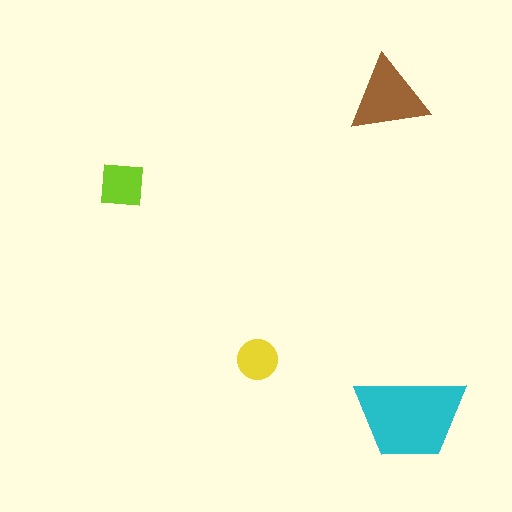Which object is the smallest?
The yellow circle.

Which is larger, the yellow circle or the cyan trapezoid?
The cyan trapezoid.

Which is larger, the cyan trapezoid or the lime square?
The cyan trapezoid.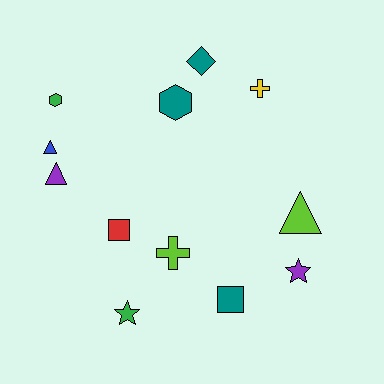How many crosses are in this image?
There are 2 crosses.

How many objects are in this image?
There are 12 objects.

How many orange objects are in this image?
There are no orange objects.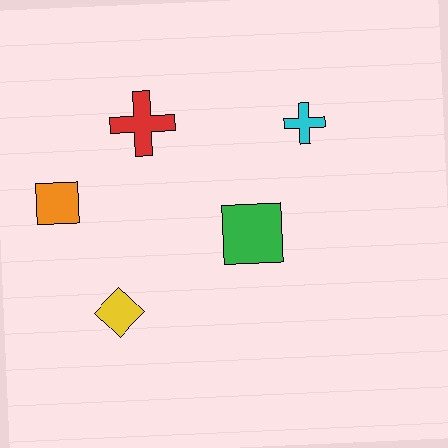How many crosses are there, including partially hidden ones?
There are 2 crosses.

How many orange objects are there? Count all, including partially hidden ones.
There is 1 orange object.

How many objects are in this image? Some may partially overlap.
There are 5 objects.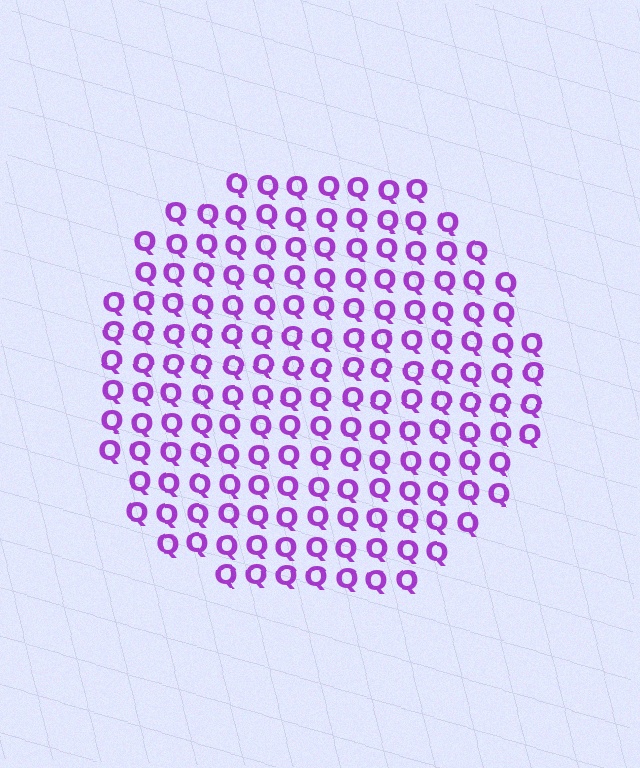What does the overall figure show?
The overall figure shows a circle.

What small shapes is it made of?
It is made of small letter Q's.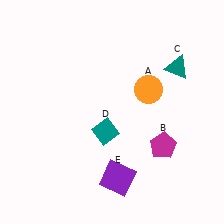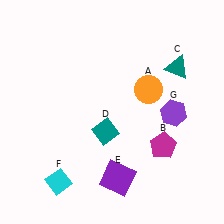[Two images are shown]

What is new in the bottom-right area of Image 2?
A purple hexagon (G) was added in the bottom-right area of Image 2.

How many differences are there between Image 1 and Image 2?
There are 2 differences between the two images.